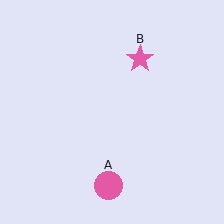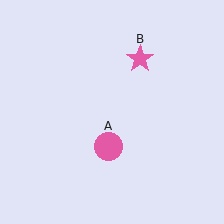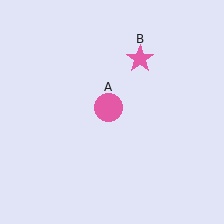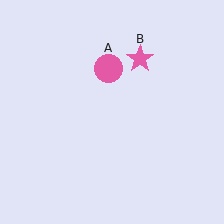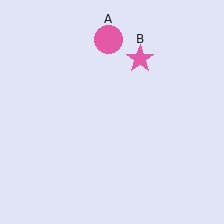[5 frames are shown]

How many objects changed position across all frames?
1 object changed position: pink circle (object A).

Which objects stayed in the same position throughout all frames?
Pink star (object B) remained stationary.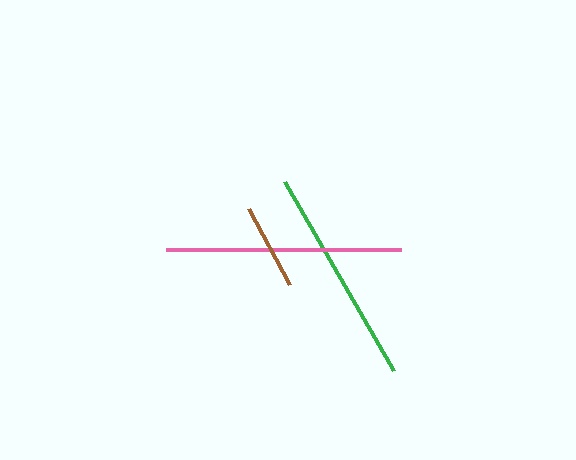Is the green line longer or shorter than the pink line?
The pink line is longer than the green line.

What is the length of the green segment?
The green segment is approximately 218 pixels long.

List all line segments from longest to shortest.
From longest to shortest: pink, green, brown.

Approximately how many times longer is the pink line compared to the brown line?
The pink line is approximately 2.7 times the length of the brown line.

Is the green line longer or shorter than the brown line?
The green line is longer than the brown line.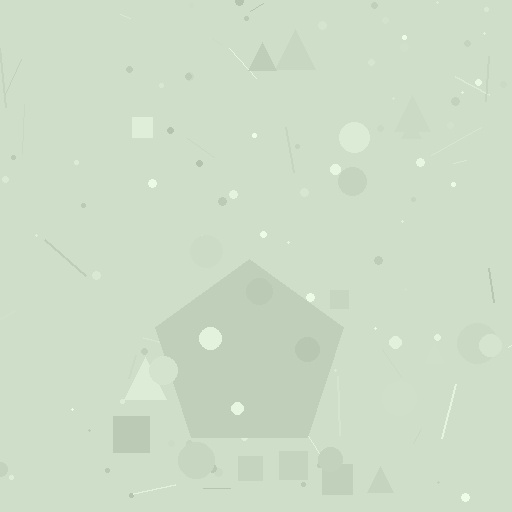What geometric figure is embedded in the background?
A pentagon is embedded in the background.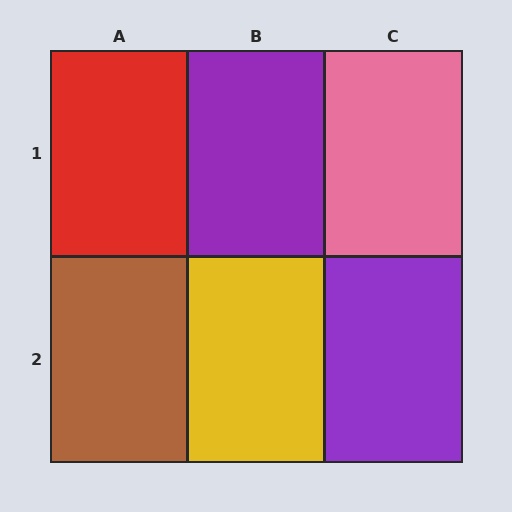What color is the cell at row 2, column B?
Yellow.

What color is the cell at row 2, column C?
Purple.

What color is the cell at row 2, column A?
Brown.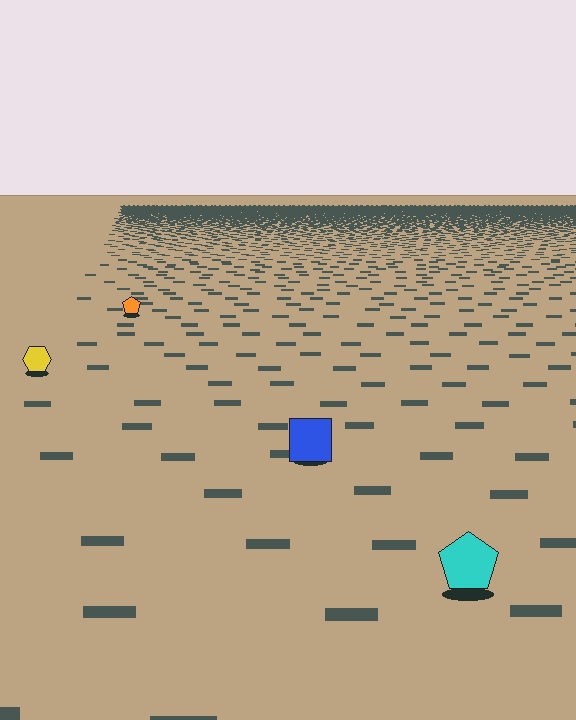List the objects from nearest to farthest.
From nearest to farthest: the cyan pentagon, the blue square, the yellow hexagon, the orange pentagon.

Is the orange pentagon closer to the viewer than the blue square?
No. The blue square is closer — you can tell from the texture gradient: the ground texture is coarser near it.